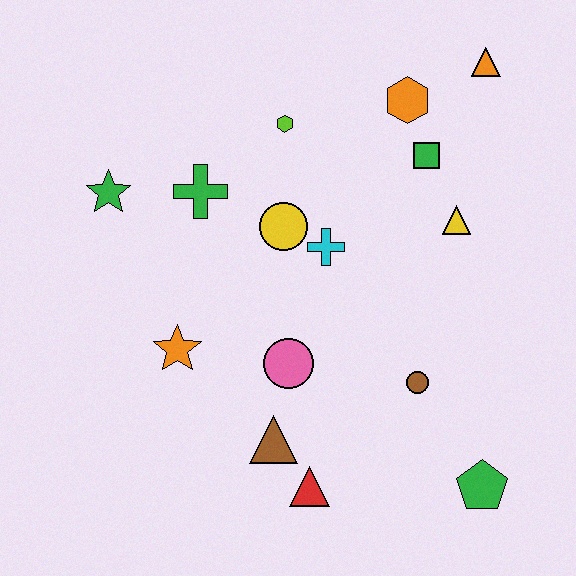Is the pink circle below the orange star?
Yes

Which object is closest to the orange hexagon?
The green square is closest to the orange hexagon.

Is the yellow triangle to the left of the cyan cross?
No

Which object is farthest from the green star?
The green pentagon is farthest from the green star.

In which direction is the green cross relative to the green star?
The green cross is to the right of the green star.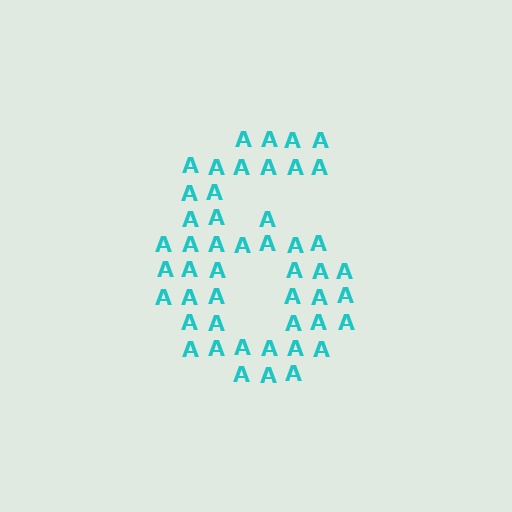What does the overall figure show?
The overall figure shows the digit 6.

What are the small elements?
The small elements are letter A's.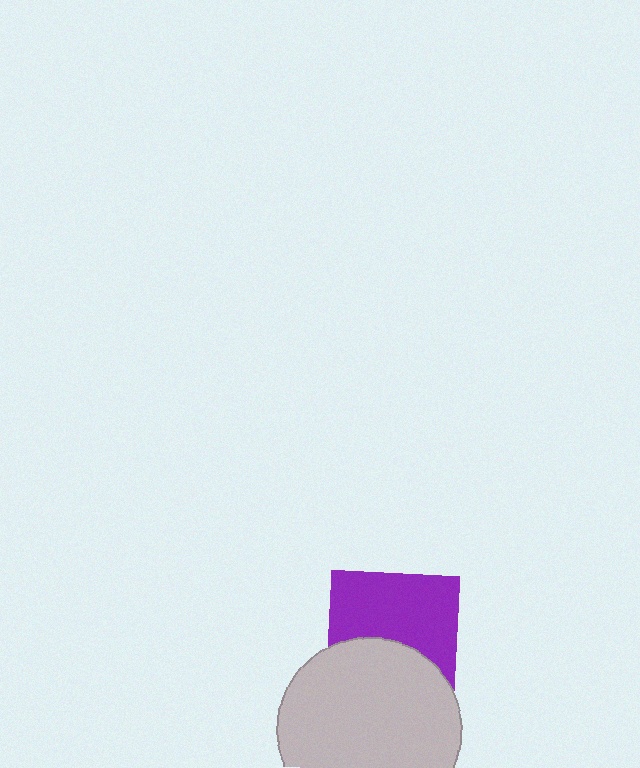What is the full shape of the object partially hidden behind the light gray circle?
The partially hidden object is a purple square.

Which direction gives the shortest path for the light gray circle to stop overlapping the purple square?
Moving down gives the shortest separation.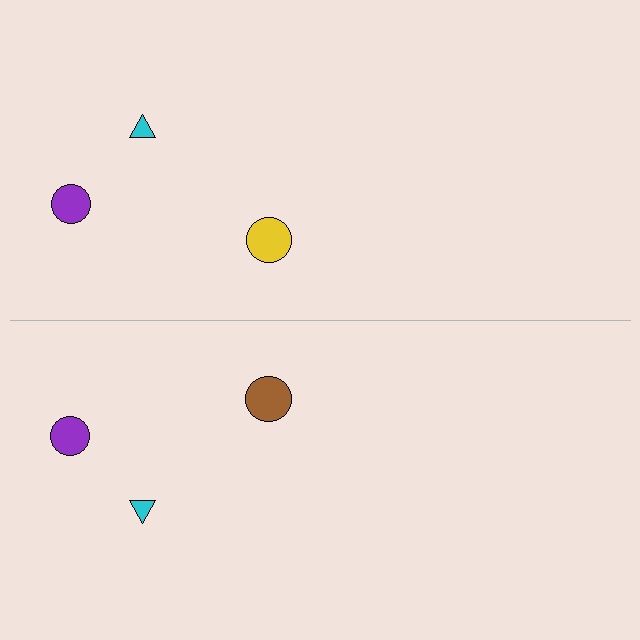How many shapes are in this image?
There are 6 shapes in this image.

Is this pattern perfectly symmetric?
No, the pattern is not perfectly symmetric. The brown circle on the bottom side breaks the symmetry — its mirror counterpart is yellow.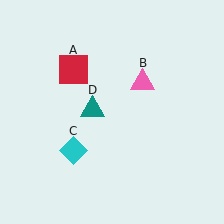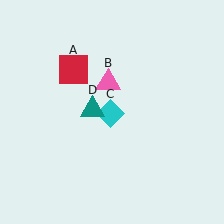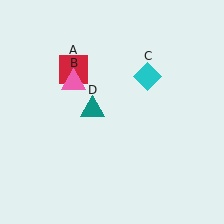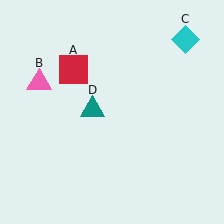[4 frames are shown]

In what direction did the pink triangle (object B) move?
The pink triangle (object B) moved left.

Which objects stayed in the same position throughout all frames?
Red square (object A) and teal triangle (object D) remained stationary.